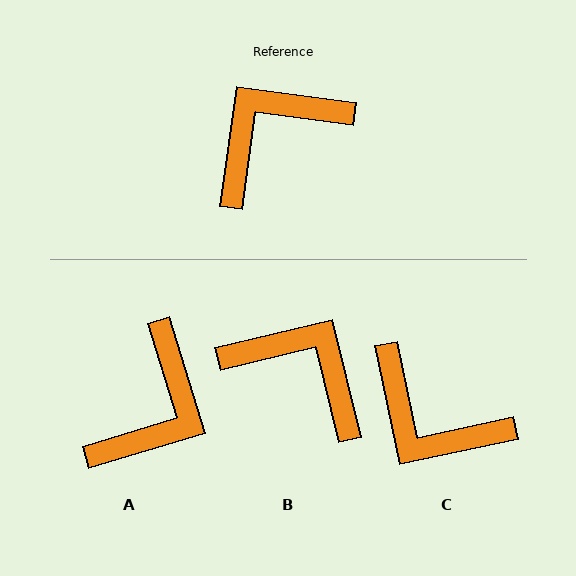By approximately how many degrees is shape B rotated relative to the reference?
Approximately 69 degrees clockwise.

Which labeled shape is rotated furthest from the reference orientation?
A, about 155 degrees away.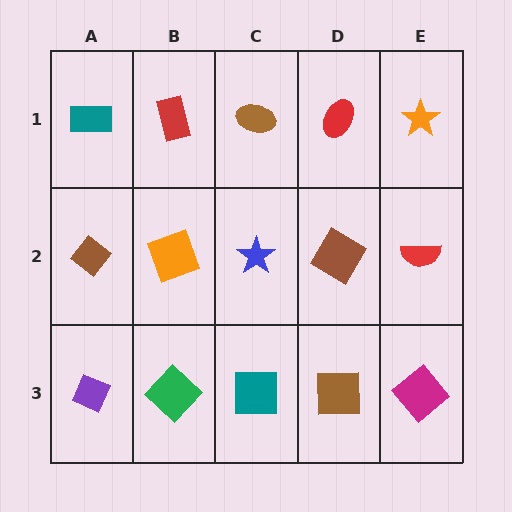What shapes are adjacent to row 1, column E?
A red semicircle (row 2, column E), a red ellipse (row 1, column D).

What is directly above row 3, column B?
An orange square.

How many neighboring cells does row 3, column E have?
2.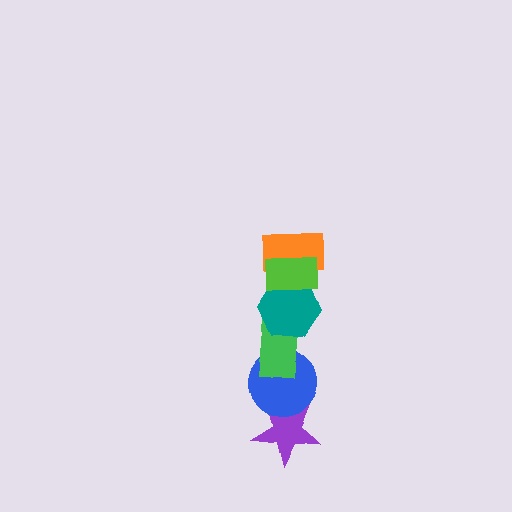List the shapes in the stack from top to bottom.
From top to bottom: the lime rectangle, the orange rectangle, the teal hexagon, the green rectangle, the blue circle, the purple star.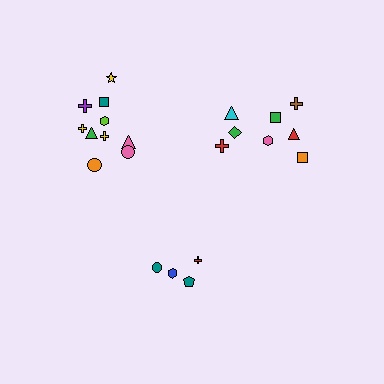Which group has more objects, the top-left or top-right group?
The top-left group.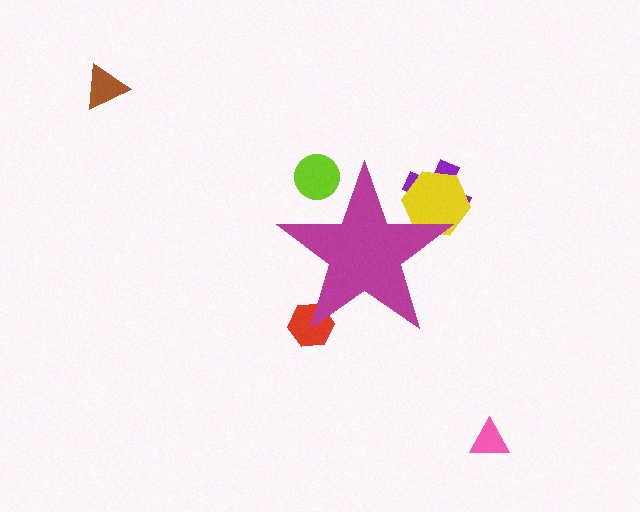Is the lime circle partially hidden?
Yes, the lime circle is partially hidden behind the magenta star.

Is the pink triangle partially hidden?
No, the pink triangle is fully visible.